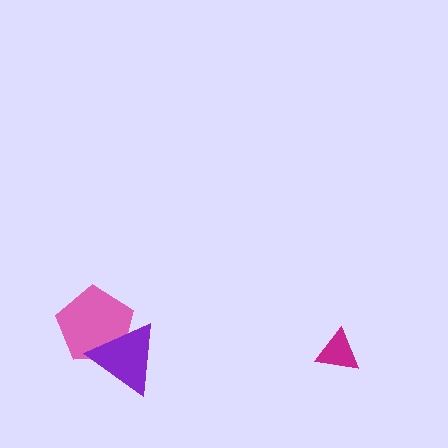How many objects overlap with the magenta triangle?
0 objects overlap with the magenta triangle.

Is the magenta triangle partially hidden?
No, no other shape covers it.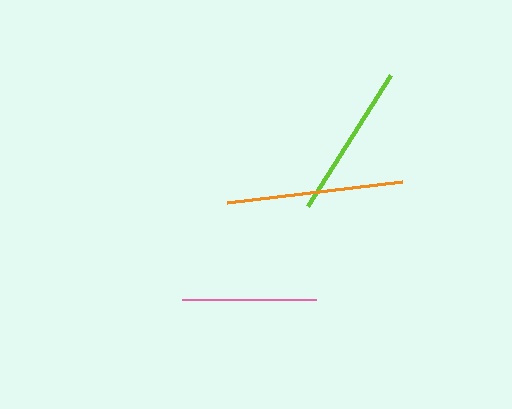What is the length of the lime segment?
The lime segment is approximately 154 pixels long.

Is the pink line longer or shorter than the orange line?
The orange line is longer than the pink line.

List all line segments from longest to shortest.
From longest to shortest: orange, lime, pink.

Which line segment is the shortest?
The pink line is the shortest at approximately 134 pixels.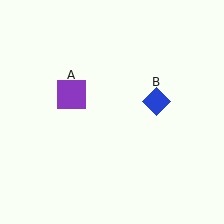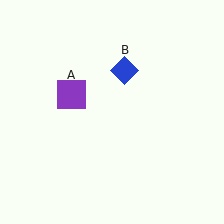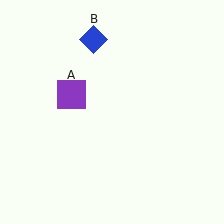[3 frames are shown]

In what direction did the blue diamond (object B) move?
The blue diamond (object B) moved up and to the left.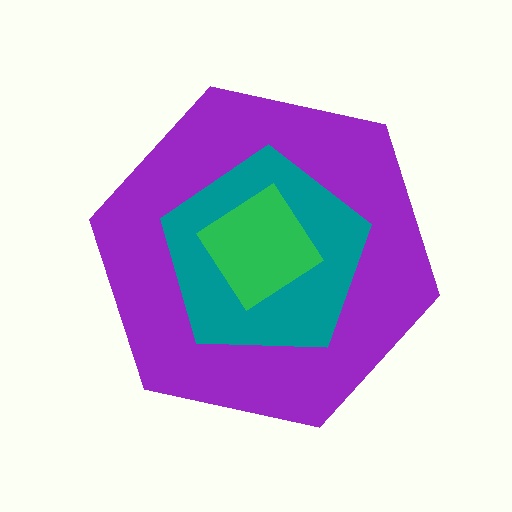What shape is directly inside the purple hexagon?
The teal pentagon.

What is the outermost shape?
The purple hexagon.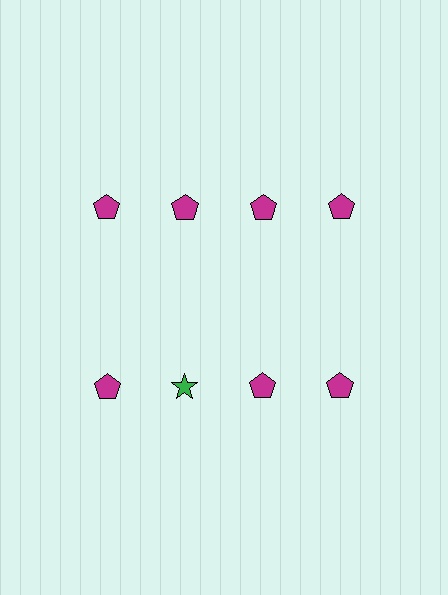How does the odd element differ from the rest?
It differs in both color (green instead of magenta) and shape (star instead of pentagon).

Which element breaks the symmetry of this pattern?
The green star in the second row, second from left column breaks the symmetry. All other shapes are magenta pentagons.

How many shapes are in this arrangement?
There are 8 shapes arranged in a grid pattern.